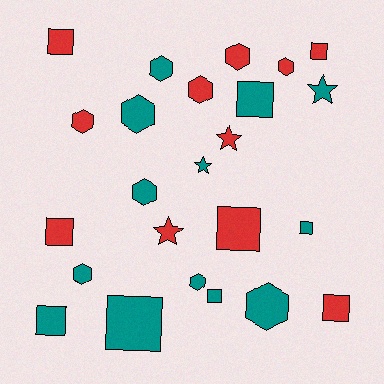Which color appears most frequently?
Teal, with 13 objects.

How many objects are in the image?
There are 24 objects.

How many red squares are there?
There are 5 red squares.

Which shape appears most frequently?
Hexagon, with 10 objects.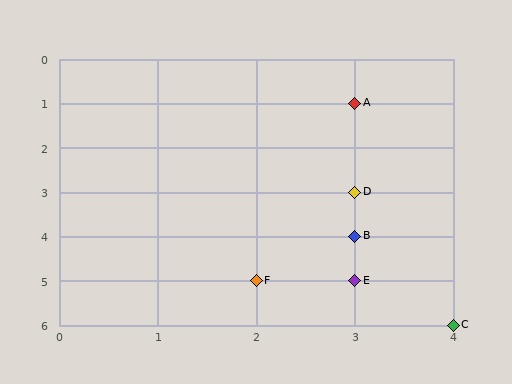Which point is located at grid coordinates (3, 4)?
Point B is at (3, 4).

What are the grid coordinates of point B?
Point B is at grid coordinates (3, 4).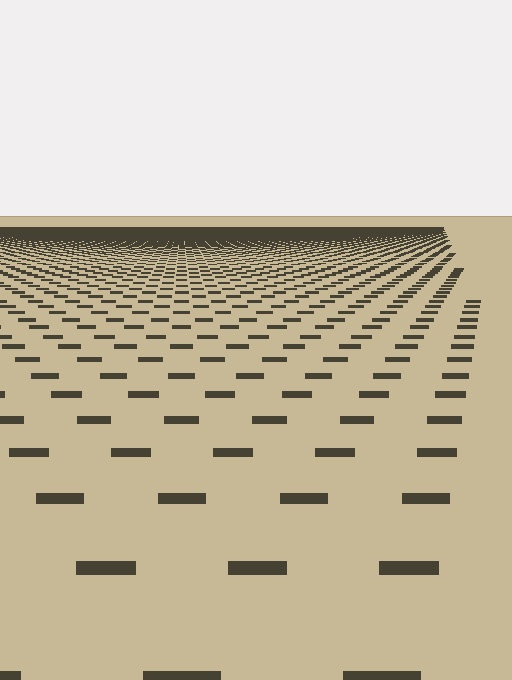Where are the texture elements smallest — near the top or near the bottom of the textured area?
Near the top.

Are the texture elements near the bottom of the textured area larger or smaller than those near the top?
Larger. Near the bottom, elements are closer to the viewer and appear at a bigger on-screen size.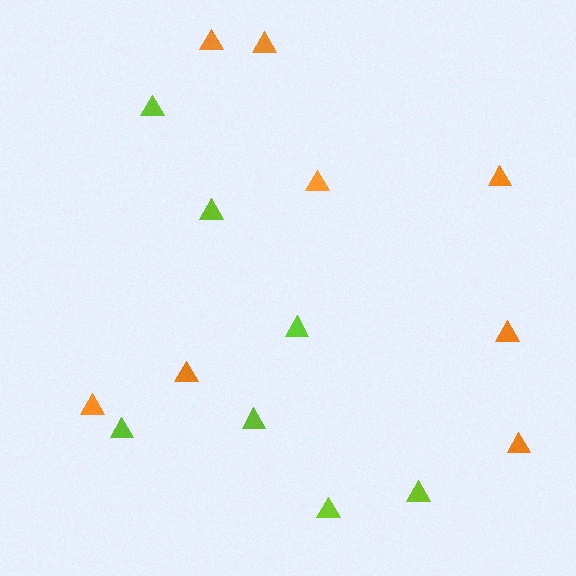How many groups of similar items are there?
There are 2 groups: one group of orange triangles (8) and one group of lime triangles (7).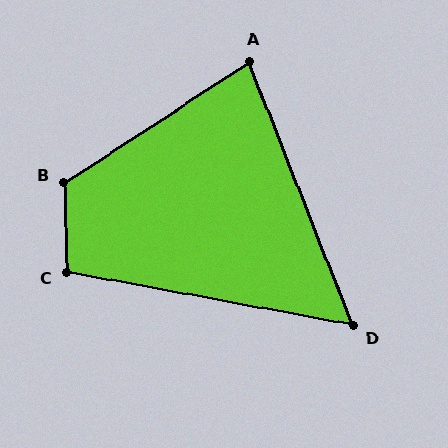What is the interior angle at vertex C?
Approximately 102 degrees (obtuse).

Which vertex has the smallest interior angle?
D, at approximately 58 degrees.